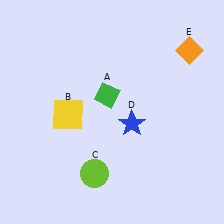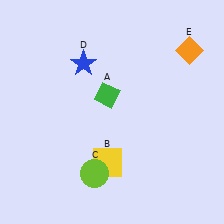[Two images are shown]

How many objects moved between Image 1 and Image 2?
2 objects moved between the two images.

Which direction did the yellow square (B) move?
The yellow square (B) moved down.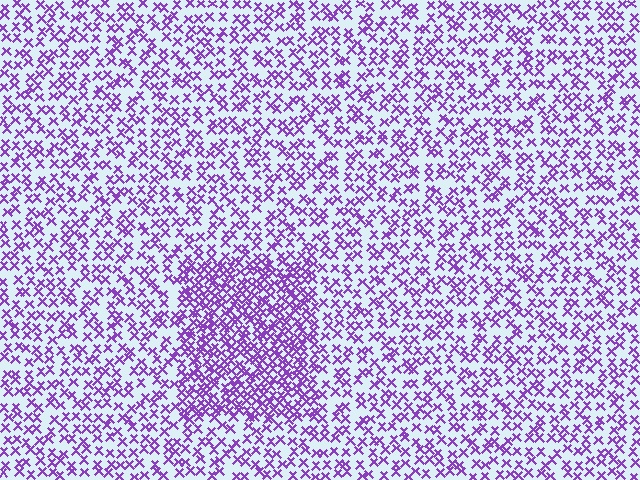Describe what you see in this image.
The image contains small purple elements arranged at two different densities. A rectangle-shaped region is visible where the elements are more densely packed than the surrounding area.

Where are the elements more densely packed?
The elements are more densely packed inside the rectangle boundary.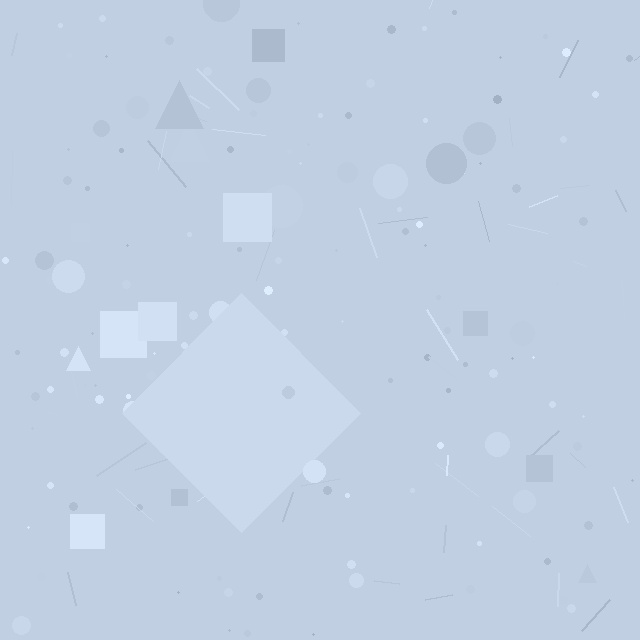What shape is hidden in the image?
A diamond is hidden in the image.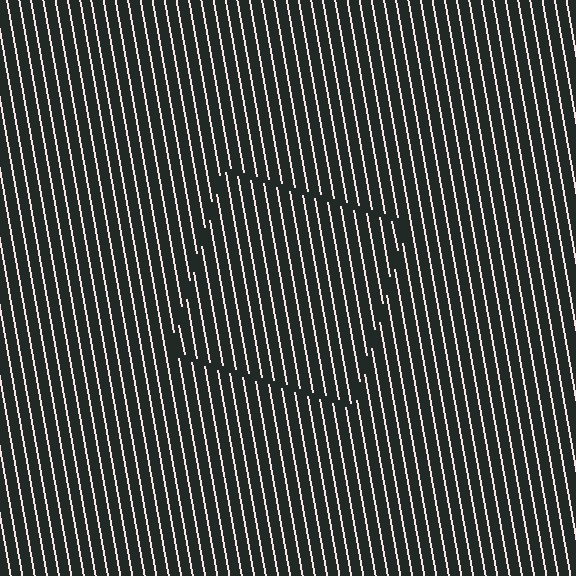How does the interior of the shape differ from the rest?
The interior of the shape contains the same grating, shifted by half a period — the contour is defined by the phase discontinuity where line-ends from the inner and outer gratings abut.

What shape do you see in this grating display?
An illusory square. The interior of the shape contains the same grating, shifted by half a period — the contour is defined by the phase discontinuity where line-ends from the inner and outer gratings abut.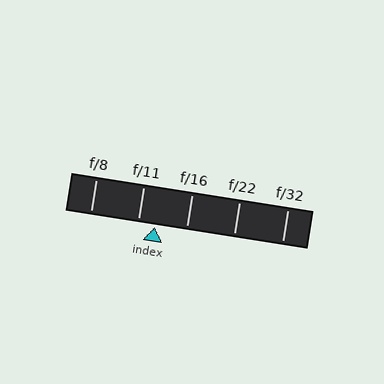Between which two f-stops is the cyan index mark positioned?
The index mark is between f/11 and f/16.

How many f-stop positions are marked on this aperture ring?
There are 5 f-stop positions marked.